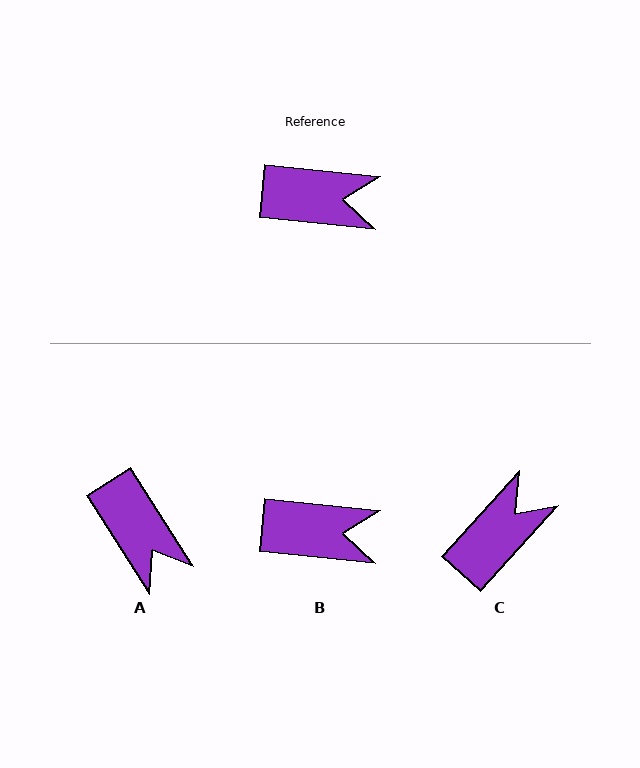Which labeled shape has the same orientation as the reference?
B.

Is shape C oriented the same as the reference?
No, it is off by about 53 degrees.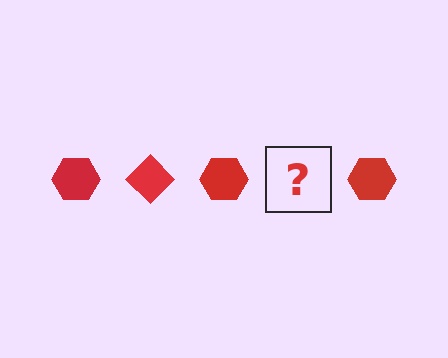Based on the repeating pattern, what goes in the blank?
The blank should be a red diamond.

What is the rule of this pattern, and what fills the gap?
The rule is that the pattern cycles through hexagon, diamond shapes in red. The gap should be filled with a red diamond.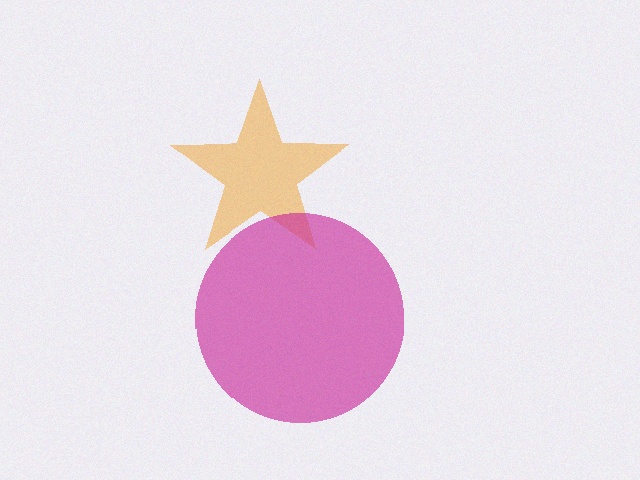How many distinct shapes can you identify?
There are 2 distinct shapes: an orange star, a magenta circle.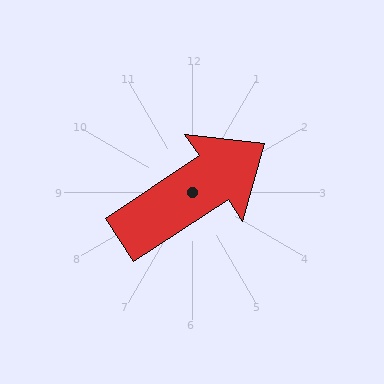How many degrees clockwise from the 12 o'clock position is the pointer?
Approximately 56 degrees.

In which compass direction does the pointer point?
Northeast.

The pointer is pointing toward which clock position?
Roughly 2 o'clock.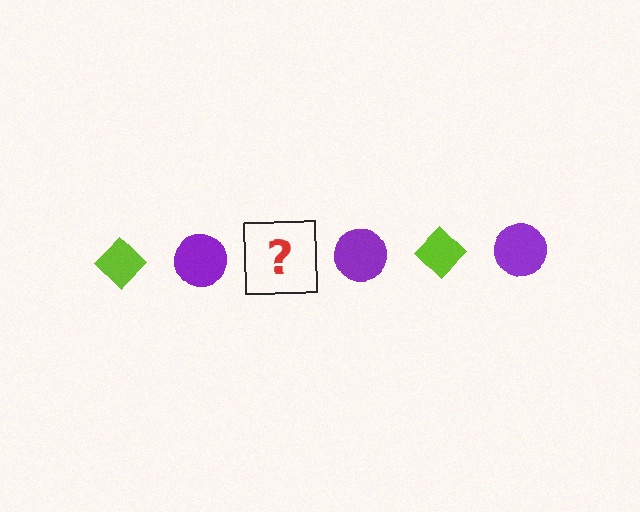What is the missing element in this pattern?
The missing element is a lime diamond.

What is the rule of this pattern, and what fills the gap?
The rule is that the pattern alternates between lime diamond and purple circle. The gap should be filled with a lime diamond.